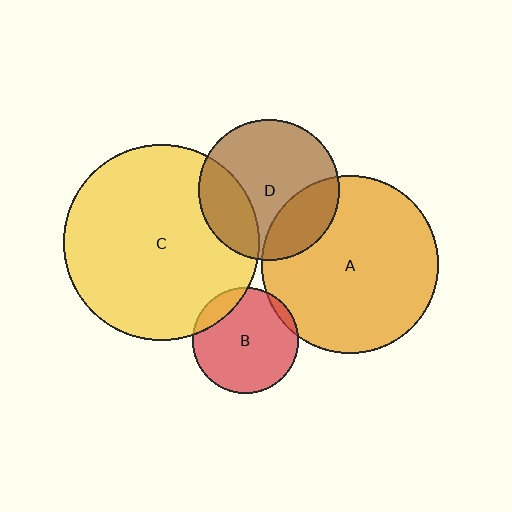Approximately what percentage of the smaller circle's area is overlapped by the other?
Approximately 15%.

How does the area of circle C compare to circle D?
Approximately 1.9 times.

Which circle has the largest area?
Circle C (yellow).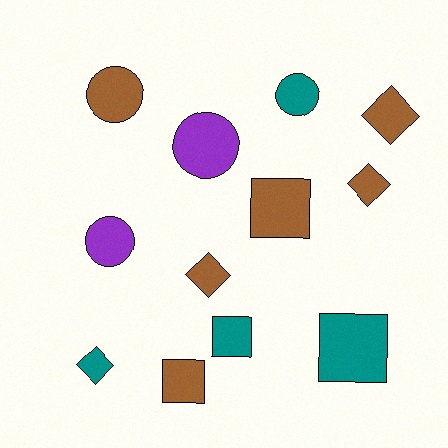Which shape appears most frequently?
Diamond, with 4 objects.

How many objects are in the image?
There are 12 objects.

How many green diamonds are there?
There are no green diamonds.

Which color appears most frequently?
Brown, with 6 objects.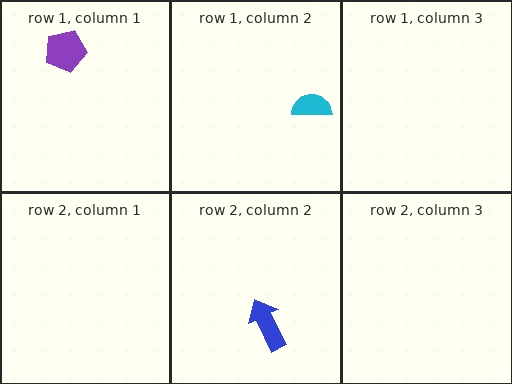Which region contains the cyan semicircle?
The row 1, column 2 region.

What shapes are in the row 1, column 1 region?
The purple pentagon.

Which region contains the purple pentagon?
The row 1, column 1 region.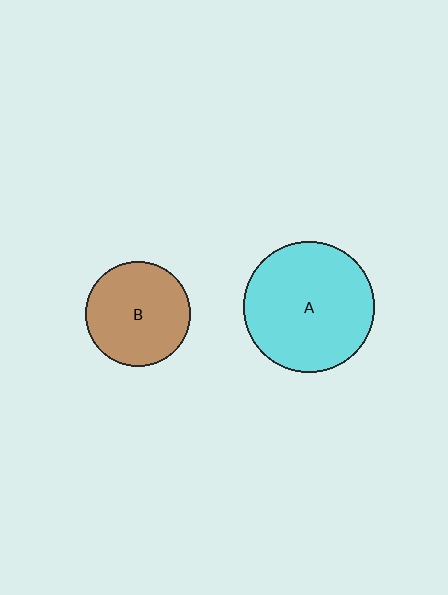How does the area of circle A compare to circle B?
Approximately 1.6 times.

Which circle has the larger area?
Circle A (cyan).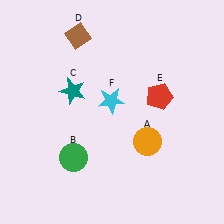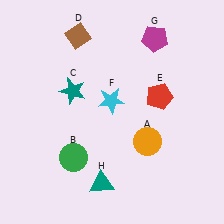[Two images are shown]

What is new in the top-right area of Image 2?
A magenta pentagon (G) was added in the top-right area of Image 2.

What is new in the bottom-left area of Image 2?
A teal triangle (H) was added in the bottom-left area of Image 2.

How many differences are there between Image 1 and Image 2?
There are 2 differences between the two images.